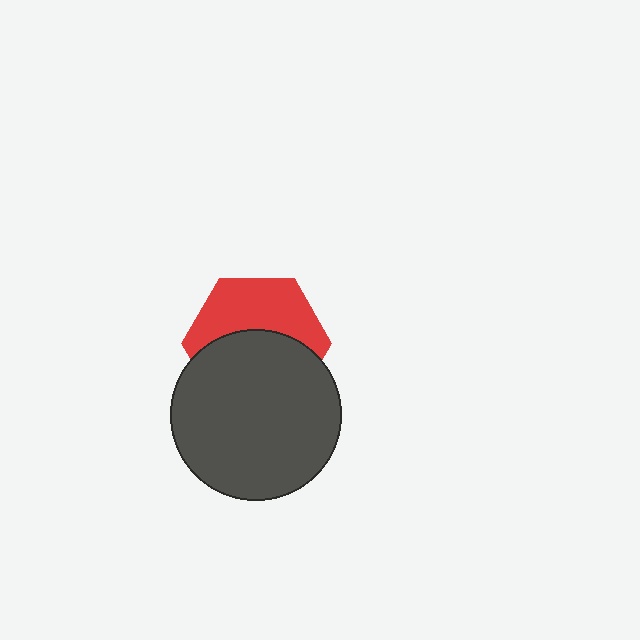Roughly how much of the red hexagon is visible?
About half of it is visible (roughly 47%).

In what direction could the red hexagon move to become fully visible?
The red hexagon could move up. That would shift it out from behind the dark gray circle entirely.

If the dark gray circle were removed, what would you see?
You would see the complete red hexagon.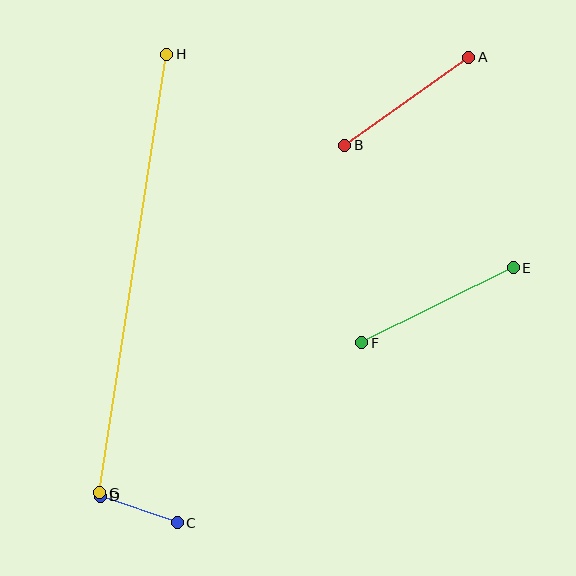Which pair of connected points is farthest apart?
Points G and H are farthest apart.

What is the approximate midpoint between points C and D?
The midpoint is at approximately (139, 510) pixels.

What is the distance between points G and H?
The distance is approximately 443 pixels.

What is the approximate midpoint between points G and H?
The midpoint is at approximately (133, 274) pixels.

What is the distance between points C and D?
The distance is approximately 82 pixels.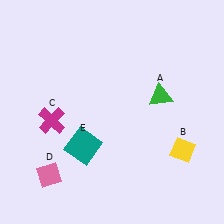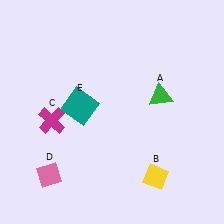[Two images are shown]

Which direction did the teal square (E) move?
The teal square (E) moved up.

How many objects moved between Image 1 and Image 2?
2 objects moved between the two images.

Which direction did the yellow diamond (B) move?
The yellow diamond (B) moved left.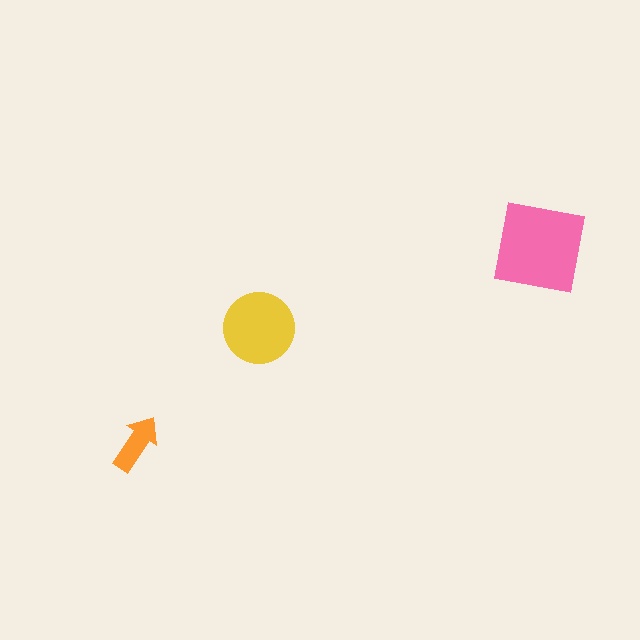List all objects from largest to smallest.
The pink square, the yellow circle, the orange arrow.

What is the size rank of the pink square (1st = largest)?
1st.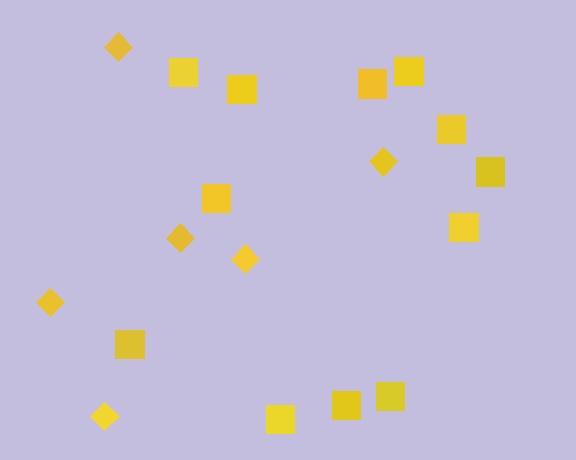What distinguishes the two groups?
There are 2 groups: one group of squares (12) and one group of diamonds (6).